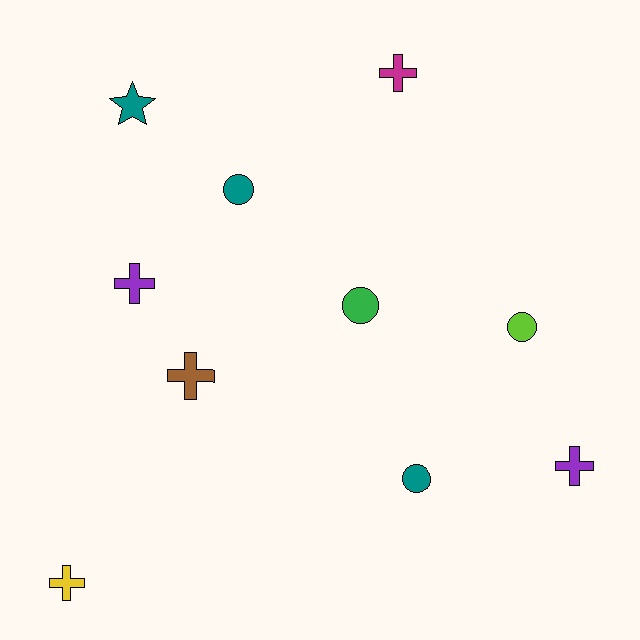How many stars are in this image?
There is 1 star.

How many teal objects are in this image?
There are 3 teal objects.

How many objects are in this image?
There are 10 objects.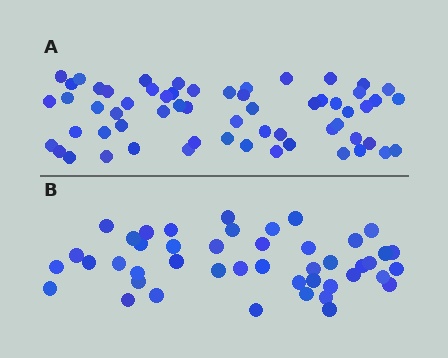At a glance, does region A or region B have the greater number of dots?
Region A (the top region) has more dots.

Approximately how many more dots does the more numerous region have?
Region A has approximately 15 more dots than region B.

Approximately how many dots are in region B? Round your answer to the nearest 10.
About 40 dots. (The exact count is 45, which rounds to 40.)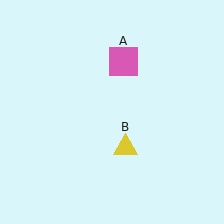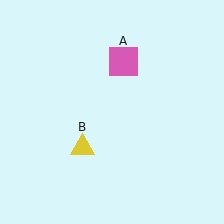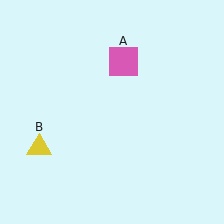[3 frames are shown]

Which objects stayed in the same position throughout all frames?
Pink square (object A) remained stationary.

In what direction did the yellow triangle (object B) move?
The yellow triangle (object B) moved left.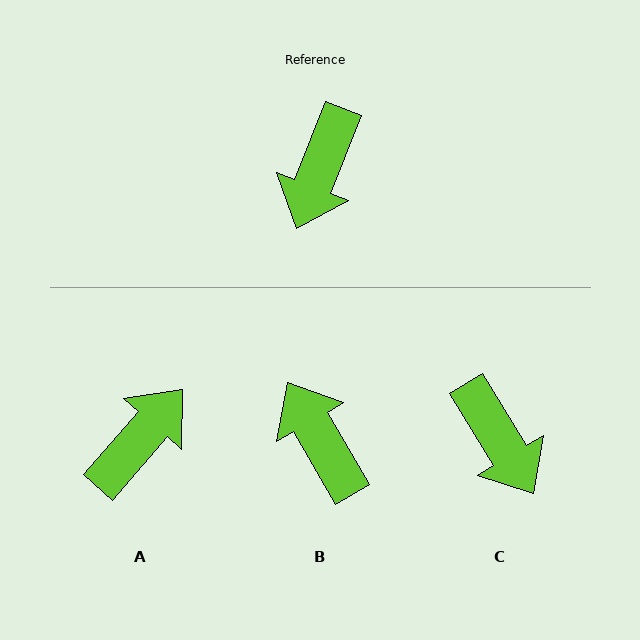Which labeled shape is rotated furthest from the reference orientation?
A, about 161 degrees away.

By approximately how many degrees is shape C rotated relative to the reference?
Approximately 53 degrees counter-clockwise.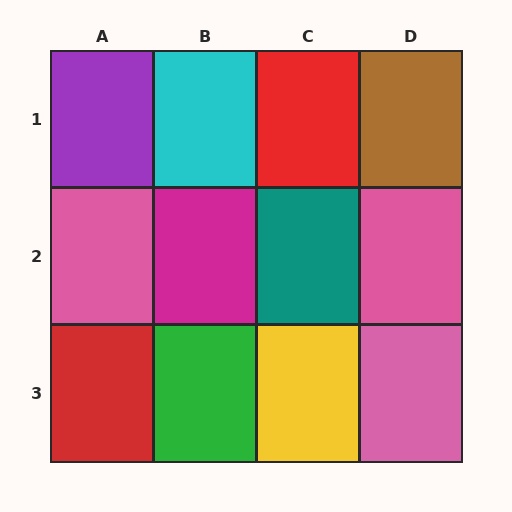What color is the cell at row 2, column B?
Magenta.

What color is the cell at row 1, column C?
Red.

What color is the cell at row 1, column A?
Purple.